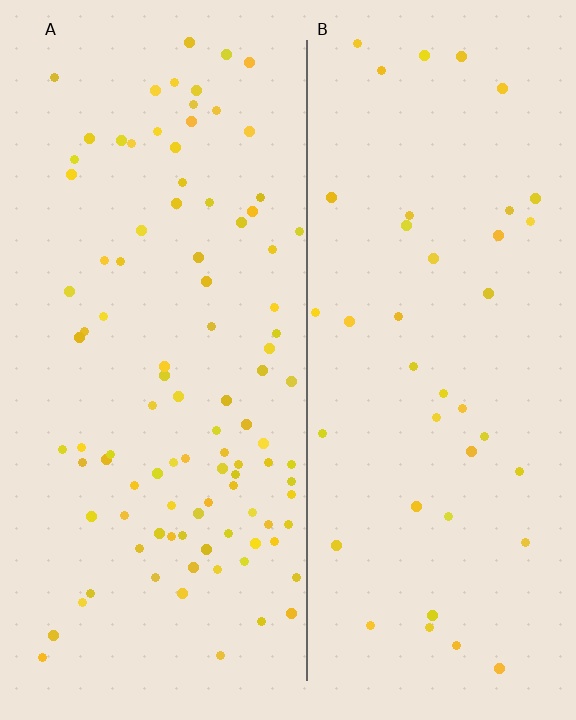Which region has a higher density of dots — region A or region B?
A (the left).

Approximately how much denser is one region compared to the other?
Approximately 2.4× — region A over region B.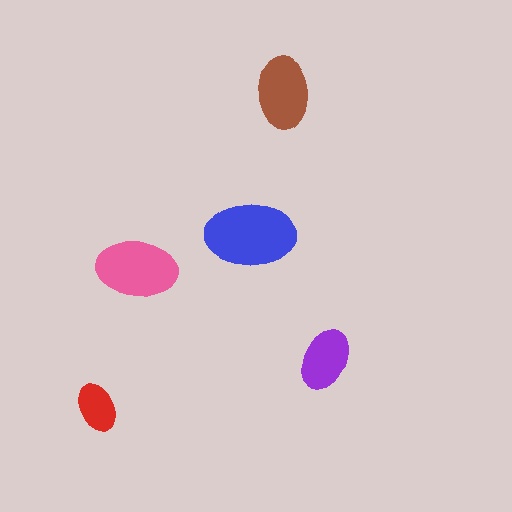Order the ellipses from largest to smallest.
the blue one, the pink one, the brown one, the purple one, the red one.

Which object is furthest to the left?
The red ellipse is leftmost.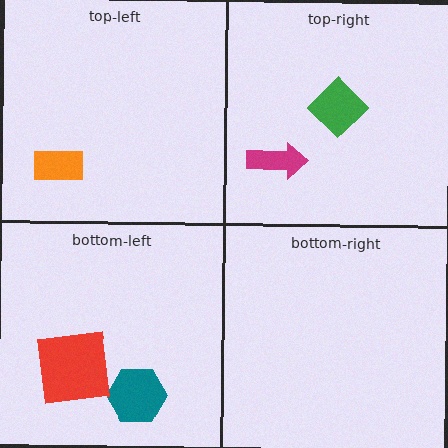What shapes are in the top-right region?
The green diamond, the magenta arrow.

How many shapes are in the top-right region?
2.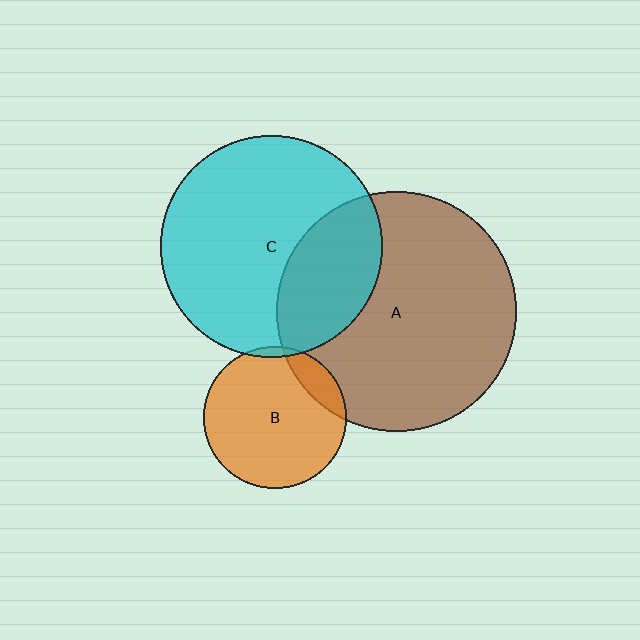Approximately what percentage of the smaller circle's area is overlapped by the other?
Approximately 5%.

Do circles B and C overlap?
Yes.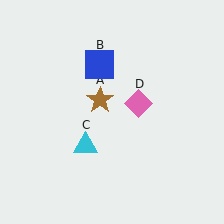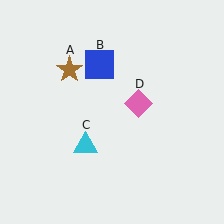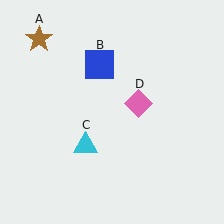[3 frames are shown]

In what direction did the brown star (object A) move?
The brown star (object A) moved up and to the left.